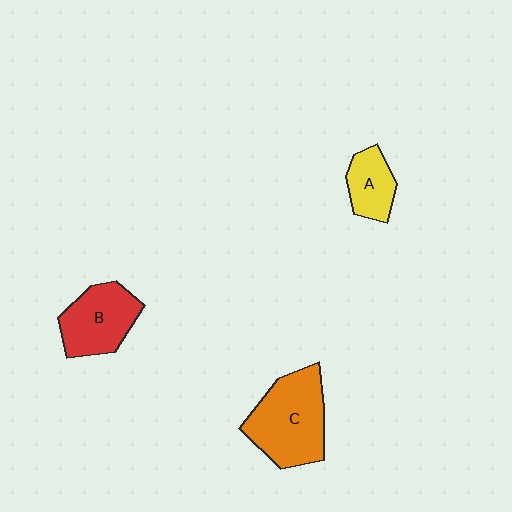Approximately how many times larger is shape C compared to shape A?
Approximately 2.1 times.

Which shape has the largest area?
Shape C (orange).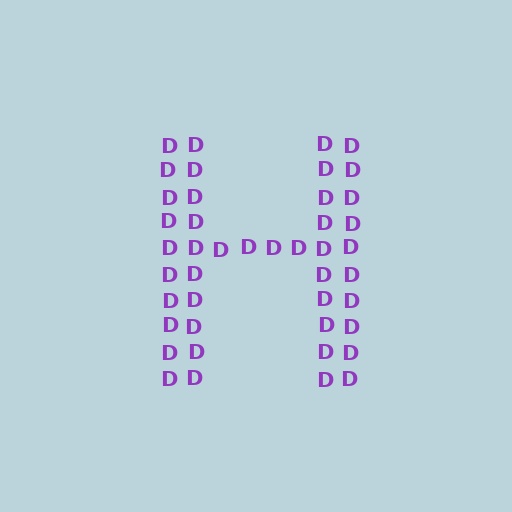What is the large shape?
The large shape is the letter H.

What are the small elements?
The small elements are letter D's.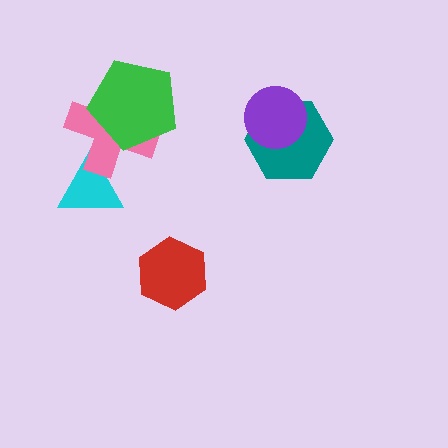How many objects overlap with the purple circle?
1 object overlaps with the purple circle.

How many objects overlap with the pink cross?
2 objects overlap with the pink cross.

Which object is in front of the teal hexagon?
The purple circle is in front of the teal hexagon.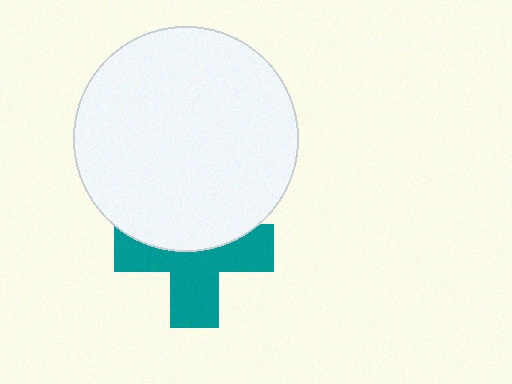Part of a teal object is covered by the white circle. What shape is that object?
It is a cross.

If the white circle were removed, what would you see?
You would see the complete teal cross.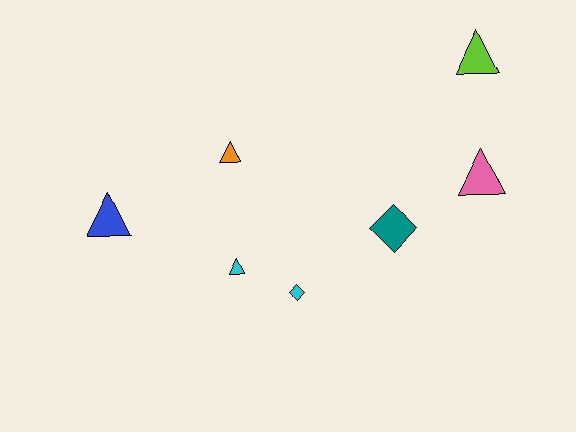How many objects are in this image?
There are 7 objects.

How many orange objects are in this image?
There is 1 orange object.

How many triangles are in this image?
There are 5 triangles.